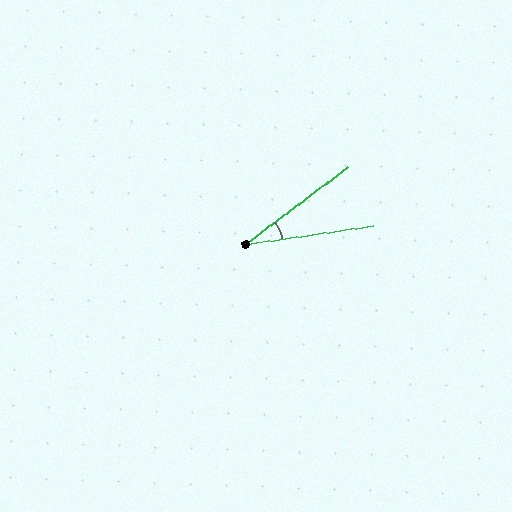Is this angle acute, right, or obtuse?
It is acute.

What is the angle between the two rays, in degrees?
Approximately 29 degrees.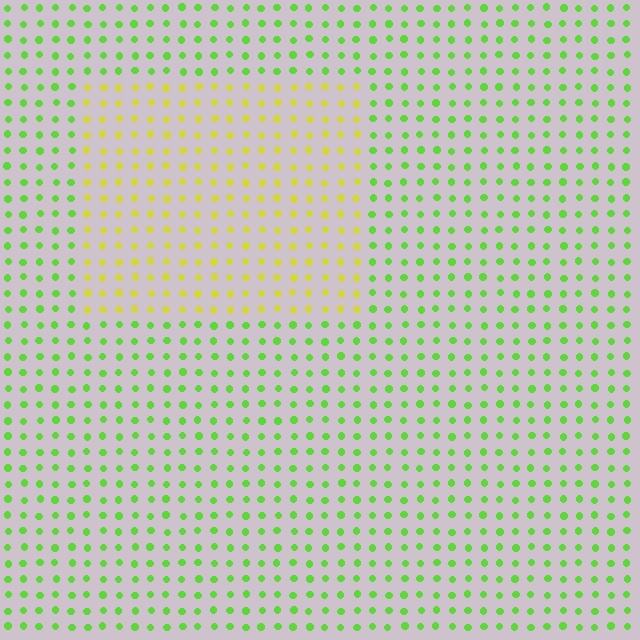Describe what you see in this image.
The image is filled with small lime elements in a uniform arrangement. A rectangle-shaped region is visible where the elements are tinted to a slightly different hue, forming a subtle color boundary.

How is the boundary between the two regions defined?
The boundary is defined purely by a slight shift in hue (about 45 degrees). Spacing, size, and orientation are identical on both sides.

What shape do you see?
I see a rectangle.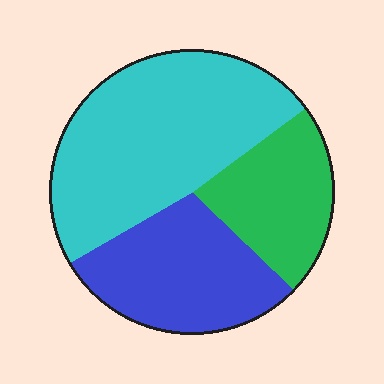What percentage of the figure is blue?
Blue takes up between a sixth and a third of the figure.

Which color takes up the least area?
Green, at roughly 20%.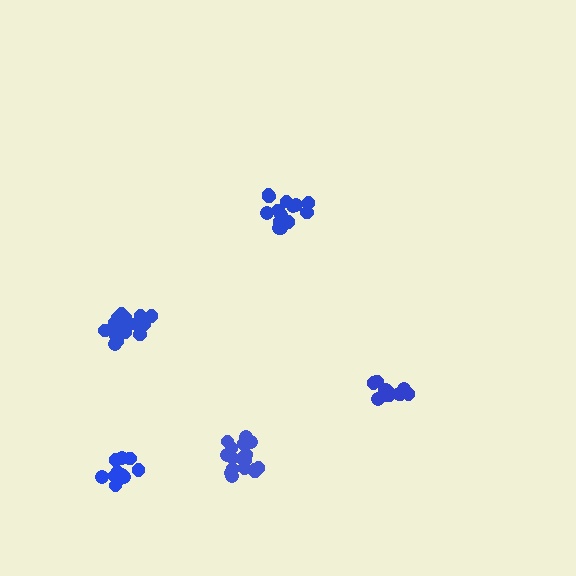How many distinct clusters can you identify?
There are 5 distinct clusters.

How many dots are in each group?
Group 1: 12 dots, Group 2: 18 dots, Group 3: 18 dots, Group 4: 14 dots, Group 5: 12 dots (74 total).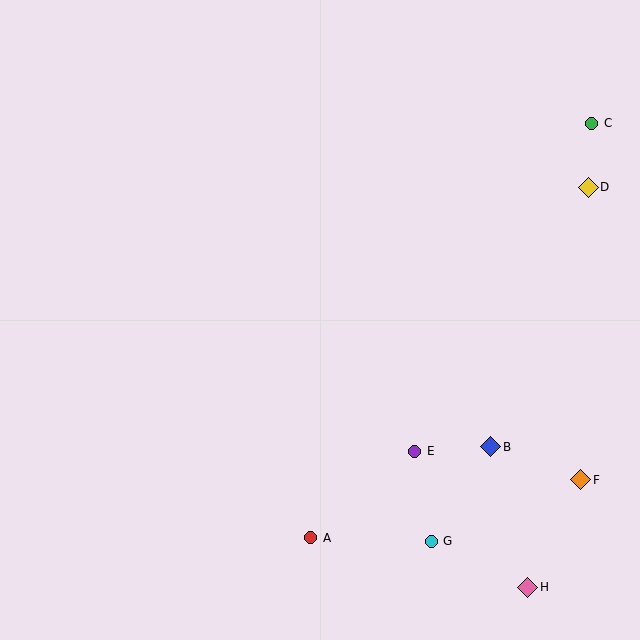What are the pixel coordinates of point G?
Point G is at (431, 541).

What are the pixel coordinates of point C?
Point C is at (592, 123).